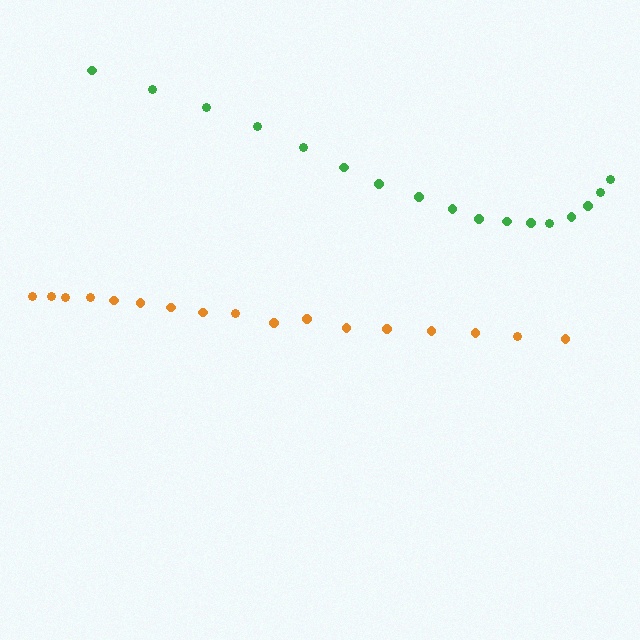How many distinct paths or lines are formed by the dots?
There are 2 distinct paths.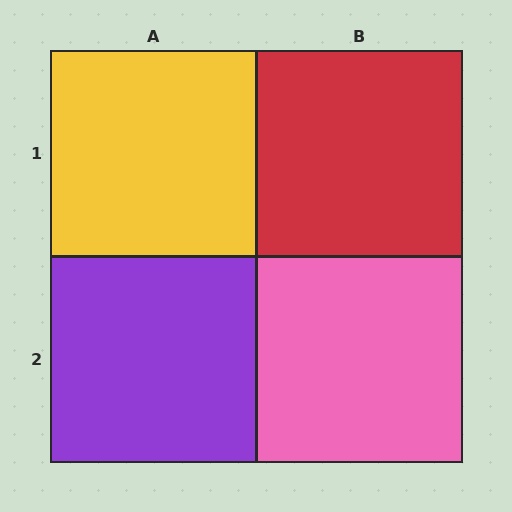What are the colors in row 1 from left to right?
Yellow, red.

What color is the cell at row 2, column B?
Pink.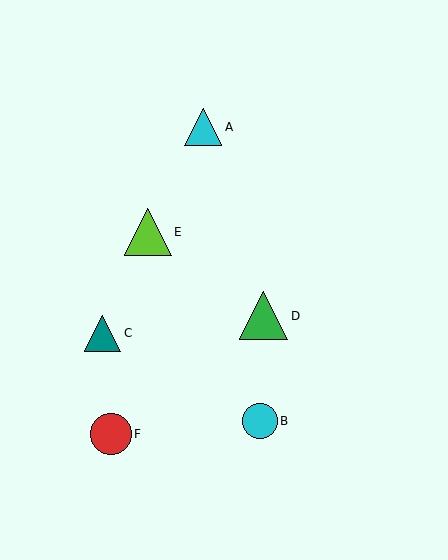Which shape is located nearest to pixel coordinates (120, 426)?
The red circle (labeled F) at (111, 434) is nearest to that location.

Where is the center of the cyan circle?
The center of the cyan circle is at (260, 421).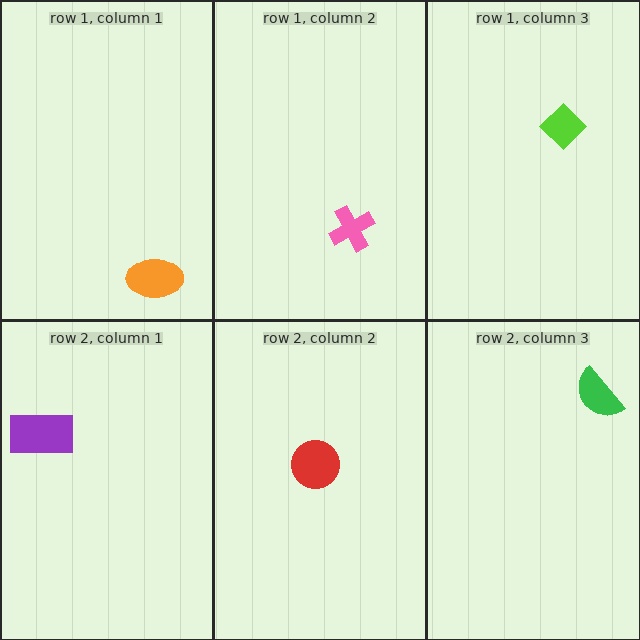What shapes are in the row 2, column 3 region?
The green semicircle.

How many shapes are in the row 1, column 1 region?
1.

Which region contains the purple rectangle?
The row 2, column 1 region.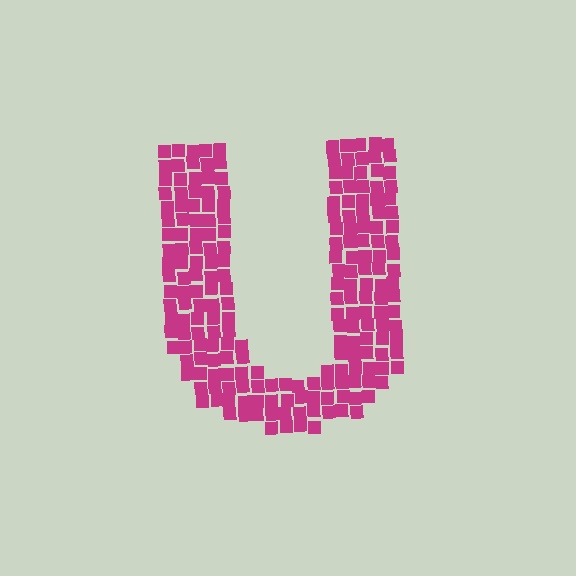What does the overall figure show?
The overall figure shows the letter U.